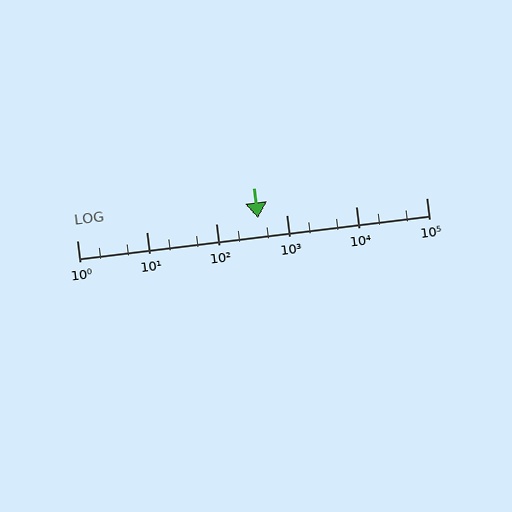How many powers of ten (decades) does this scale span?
The scale spans 5 decades, from 1 to 100000.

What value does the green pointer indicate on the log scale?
The pointer indicates approximately 390.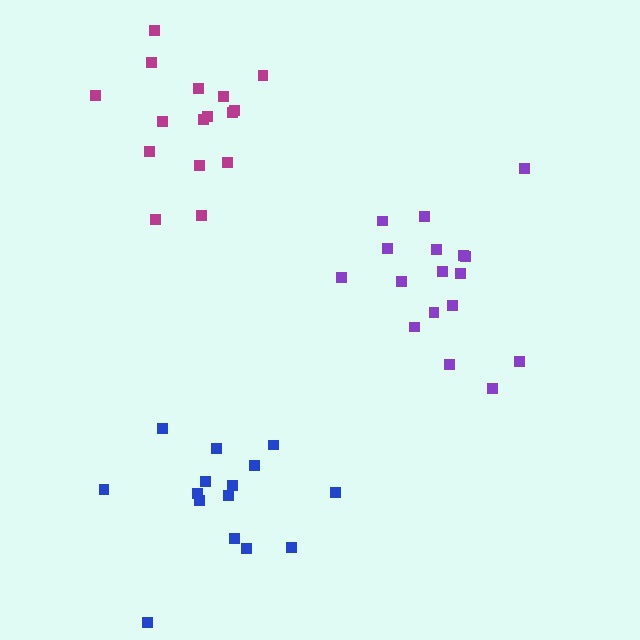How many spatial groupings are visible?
There are 3 spatial groupings.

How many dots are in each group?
Group 1: 15 dots, Group 2: 17 dots, Group 3: 16 dots (48 total).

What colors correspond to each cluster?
The clusters are colored: blue, purple, magenta.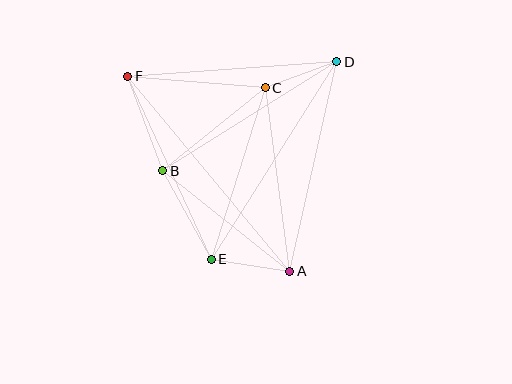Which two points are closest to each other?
Points C and D are closest to each other.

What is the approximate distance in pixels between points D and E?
The distance between D and E is approximately 234 pixels.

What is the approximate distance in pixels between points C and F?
The distance between C and F is approximately 138 pixels.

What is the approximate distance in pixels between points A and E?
The distance between A and E is approximately 80 pixels.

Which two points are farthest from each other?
Points A and F are farthest from each other.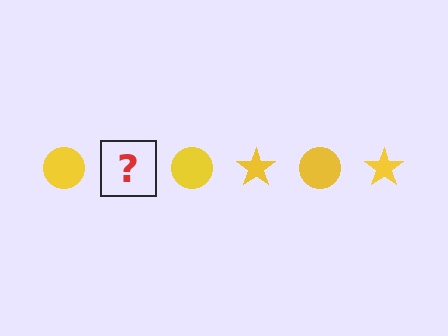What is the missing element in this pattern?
The missing element is a yellow star.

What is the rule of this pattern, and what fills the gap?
The rule is that the pattern cycles through circle, star shapes in yellow. The gap should be filled with a yellow star.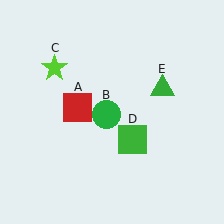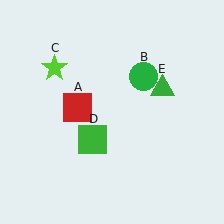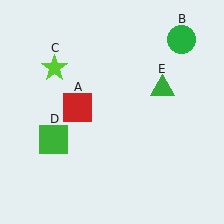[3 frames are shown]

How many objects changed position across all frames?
2 objects changed position: green circle (object B), green square (object D).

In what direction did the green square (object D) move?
The green square (object D) moved left.